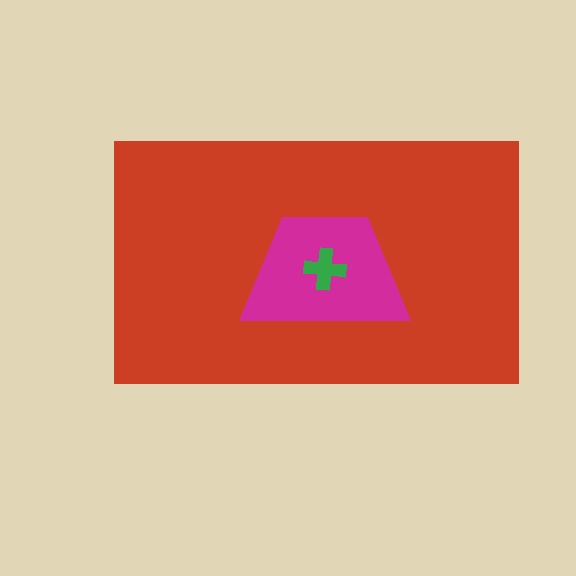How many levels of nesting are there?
3.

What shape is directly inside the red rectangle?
The magenta trapezoid.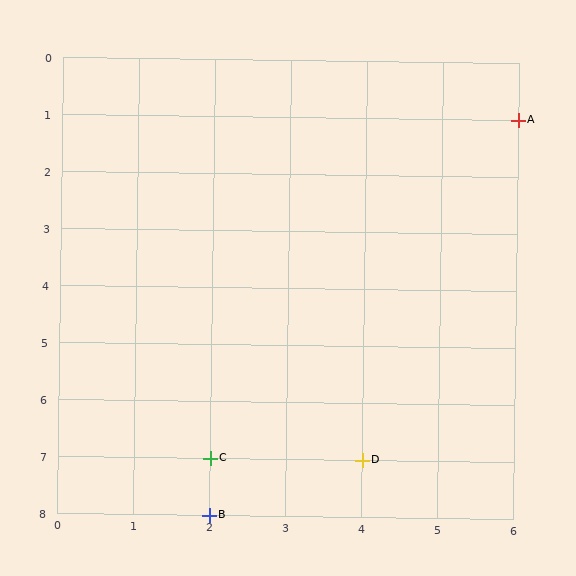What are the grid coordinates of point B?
Point B is at grid coordinates (2, 8).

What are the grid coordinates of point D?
Point D is at grid coordinates (4, 7).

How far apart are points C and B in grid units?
Points C and B are 1 row apart.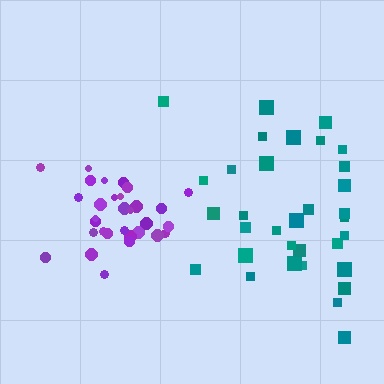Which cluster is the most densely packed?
Purple.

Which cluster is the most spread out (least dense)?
Teal.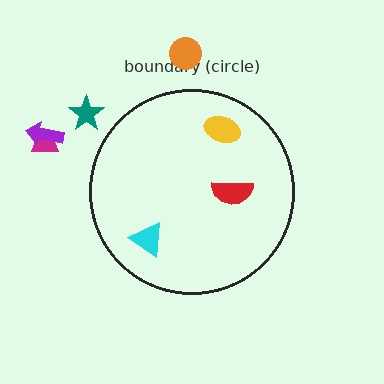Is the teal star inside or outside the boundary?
Outside.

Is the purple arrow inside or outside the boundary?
Outside.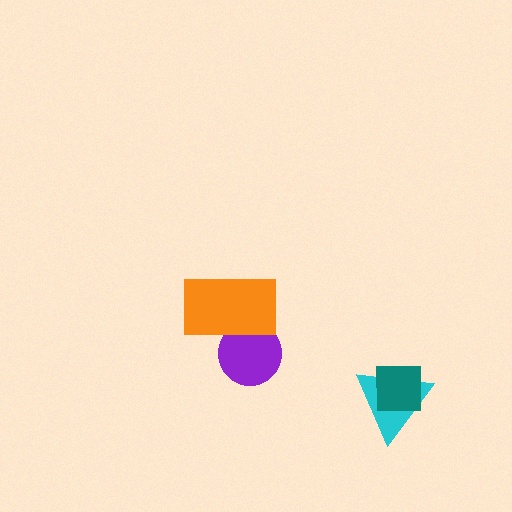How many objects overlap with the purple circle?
1 object overlaps with the purple circle.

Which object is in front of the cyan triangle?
The teal square is in front of the cyan triangle.